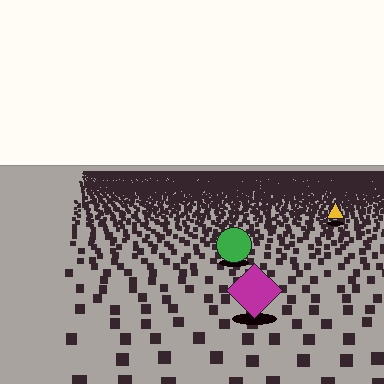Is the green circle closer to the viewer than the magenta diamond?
No. The magenta diamond is closer — you can tell from the texture gradient: the ground texture is coarser near it.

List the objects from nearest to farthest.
From nearest to farthest: the magenta diamond, the green circle, the yellow triangle.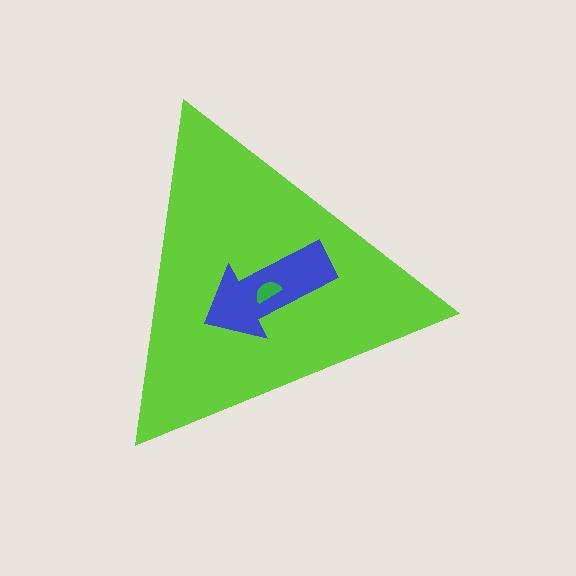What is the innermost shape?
The green semicircle.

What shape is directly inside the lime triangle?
The blue arrow.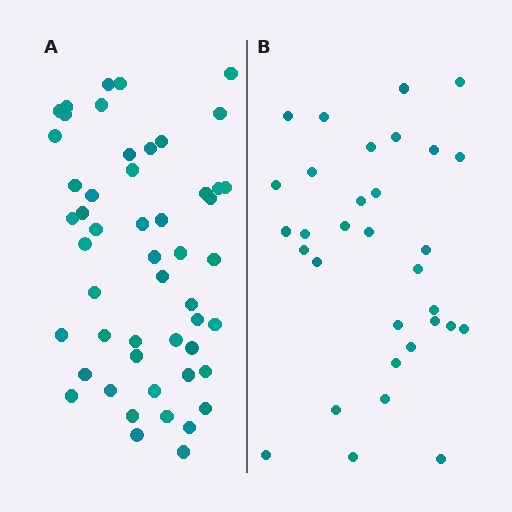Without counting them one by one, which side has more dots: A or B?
Region A (the left region) has more dots.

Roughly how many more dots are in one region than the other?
Region A has approximately 20 more dots than region B.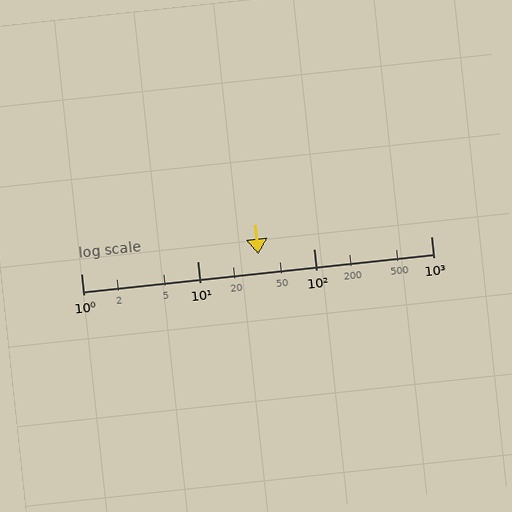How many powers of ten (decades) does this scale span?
The scale spans 3 decades, from 1 to 1000.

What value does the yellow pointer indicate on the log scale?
The pointer indicates approximately 33.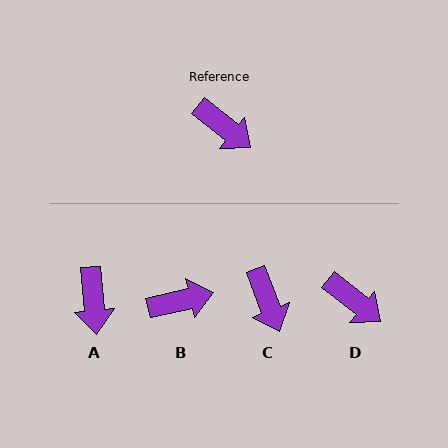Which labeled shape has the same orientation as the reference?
D.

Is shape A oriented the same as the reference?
No, it is off by about 46 degrees.